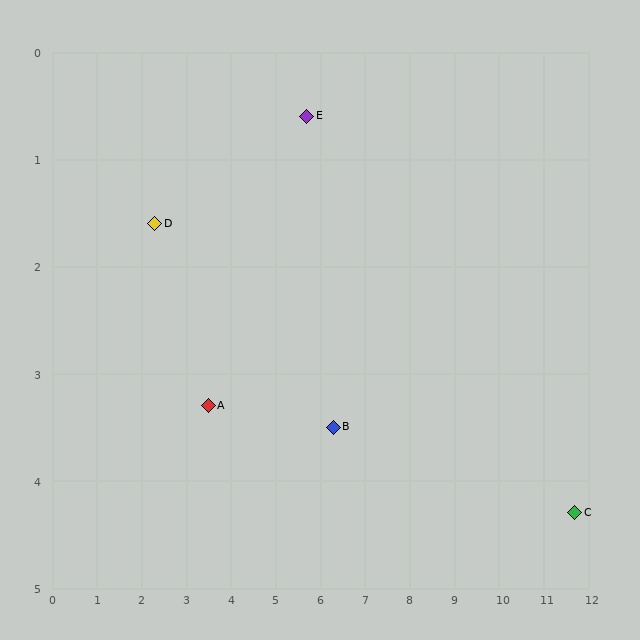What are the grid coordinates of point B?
Point B is at approximately (6.3, 3.5).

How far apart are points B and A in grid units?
Points B and A are about 2.8 grid units apart.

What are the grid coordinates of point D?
Point D is at approximately (2.3, 1.6).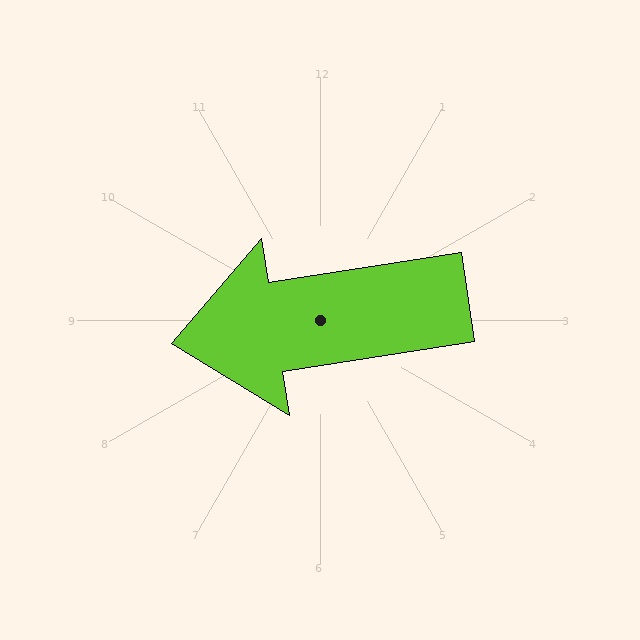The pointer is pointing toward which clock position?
Roughly 9 o'clock.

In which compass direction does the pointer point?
West.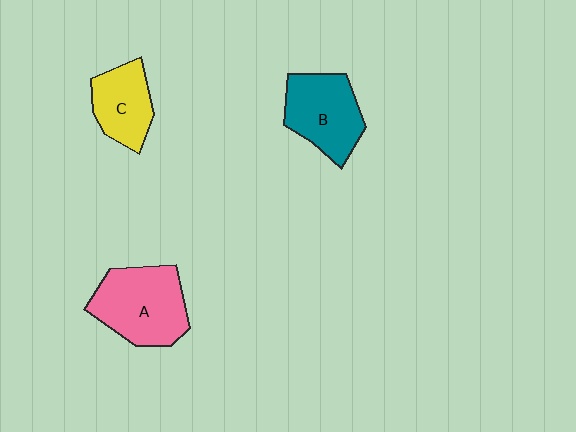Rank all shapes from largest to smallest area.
From largest to smallest: A (pink), B (teal), C (yellow).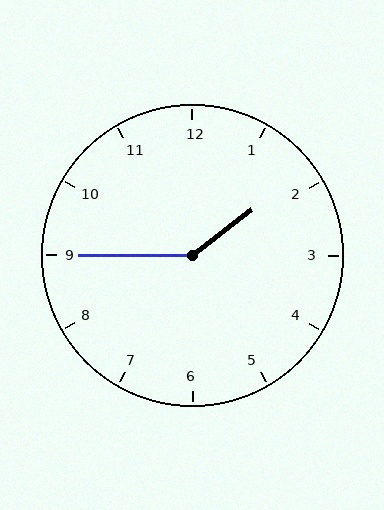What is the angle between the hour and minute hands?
Approximately 142 degrees.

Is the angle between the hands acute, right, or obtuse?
It is obtuse.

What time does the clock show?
1:45.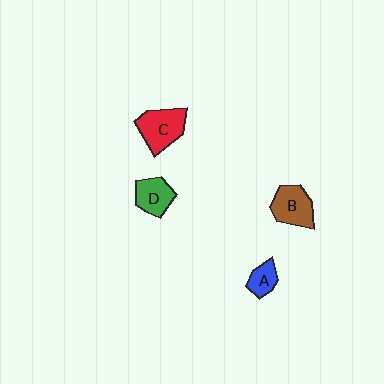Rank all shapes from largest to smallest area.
From largest to smallest: C (red), B (brown), D (green), A (blue).